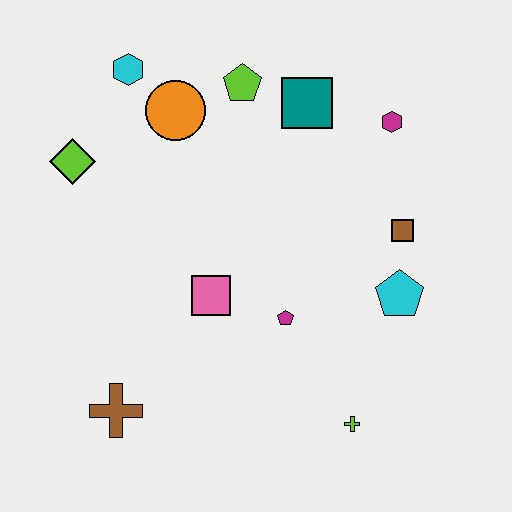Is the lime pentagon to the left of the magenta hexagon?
Yes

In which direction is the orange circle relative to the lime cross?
The orange circle is above the lime cross.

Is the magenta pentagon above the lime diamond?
No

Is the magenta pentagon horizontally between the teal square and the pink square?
Yes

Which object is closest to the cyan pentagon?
The brown square is closest to the cyan pentagon.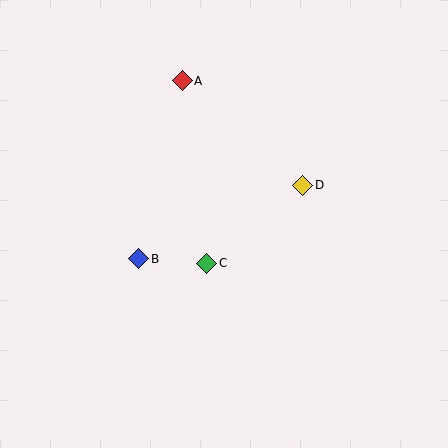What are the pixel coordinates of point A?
Point A is at (182, 81).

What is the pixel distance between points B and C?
The distance between B and C is 68 pixels.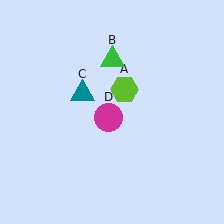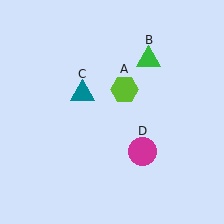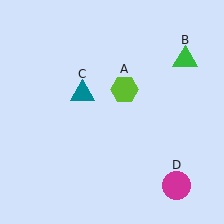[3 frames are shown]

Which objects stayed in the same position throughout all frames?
Lime hexagon (object A) and teal triangle (object C) remained stationary.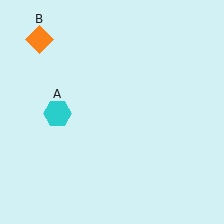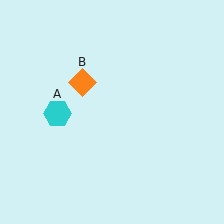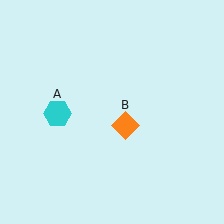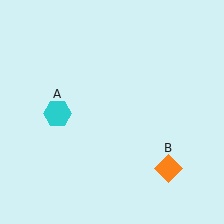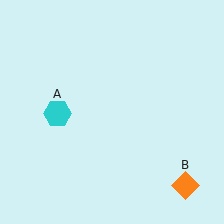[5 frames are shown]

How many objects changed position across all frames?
1 object changed position: orange diamond (object B).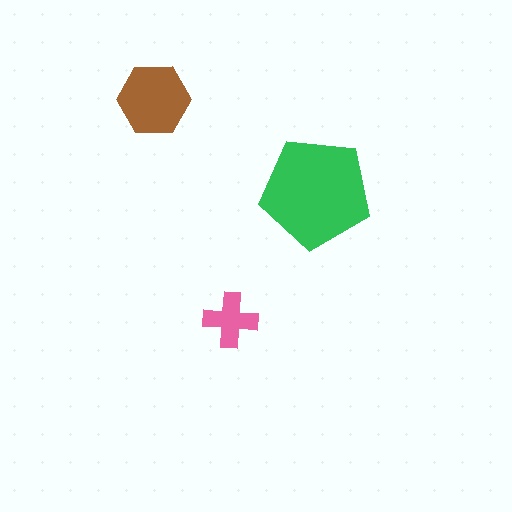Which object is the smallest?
The pink cross.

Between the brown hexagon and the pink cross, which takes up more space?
The brown hexagon.